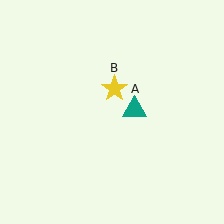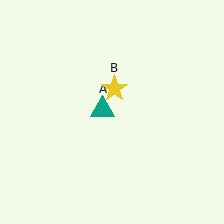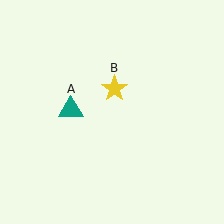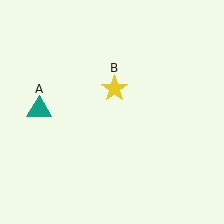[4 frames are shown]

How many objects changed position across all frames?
1 object changed position: teal triangle (object A).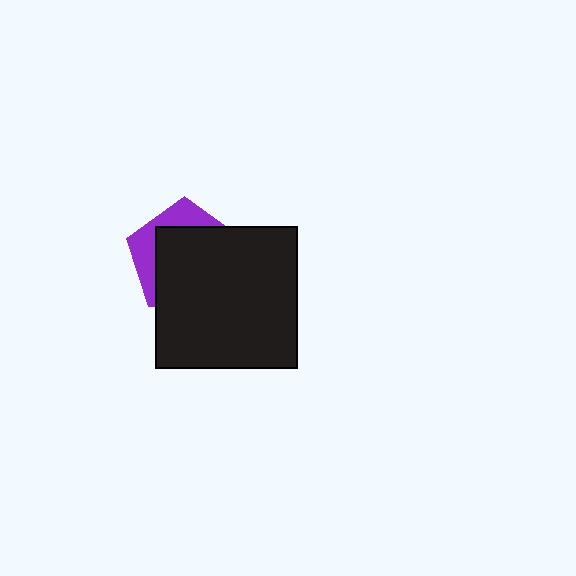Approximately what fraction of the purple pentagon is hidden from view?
Roughly 70% of the purple pentagon is hidden behind the black square.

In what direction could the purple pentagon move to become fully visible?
The purple pentagon could move toward the upper-left. That would shift it out from behind the black square entirely.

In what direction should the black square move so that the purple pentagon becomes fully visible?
The black square should move toward the lower-right. That is the shortest direction to clear the overlap and leave the purple pentagon fully visible.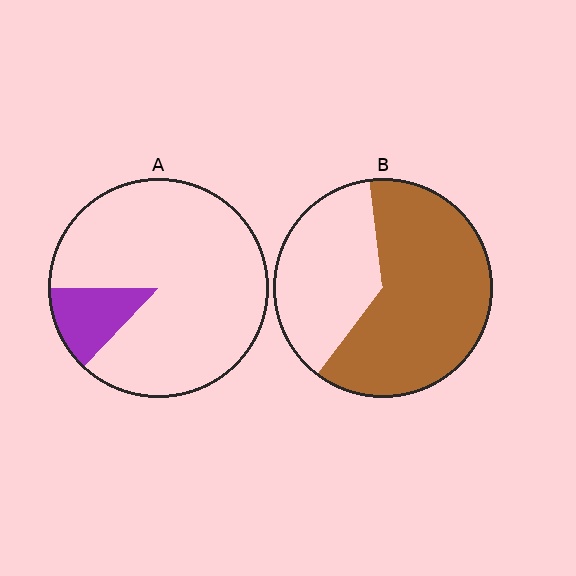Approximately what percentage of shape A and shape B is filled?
A is approximately 15% and B is approximately 65%.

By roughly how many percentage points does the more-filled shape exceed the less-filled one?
By roughly 50 percentage points (B over A).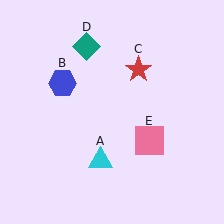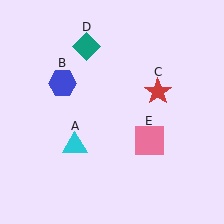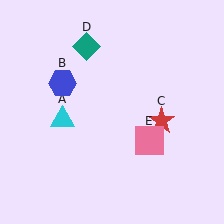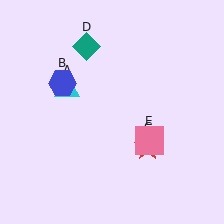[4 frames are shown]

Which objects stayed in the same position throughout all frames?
Blue hexagon (object B) and teal diamond (object D) and pink square (object E) remained stationary.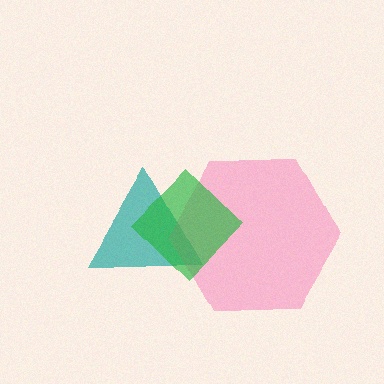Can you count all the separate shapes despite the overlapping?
Yes, there are 3 separate shapes.